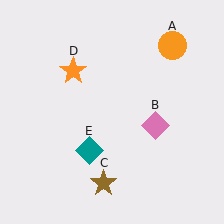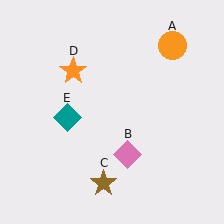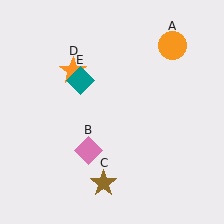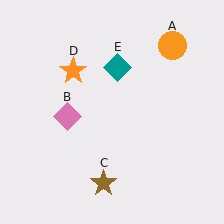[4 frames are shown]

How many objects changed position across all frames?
2 objects changed position: pink diamond (object B), teal diamond (object E).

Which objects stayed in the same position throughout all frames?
Orange circle (object A) and brown star (object C) and orange star (object D) remained stationary.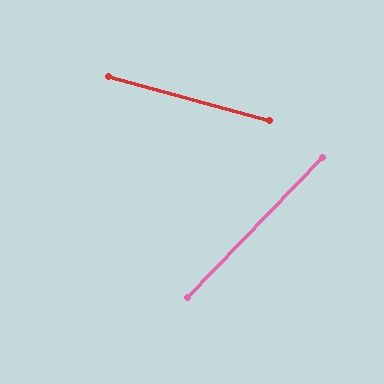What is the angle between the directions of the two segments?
Approximately 61 degrees.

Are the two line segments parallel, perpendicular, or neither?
Neither parallel nor perpendicular — they differ by about 61°.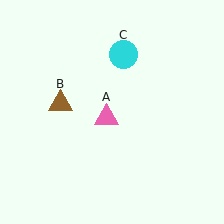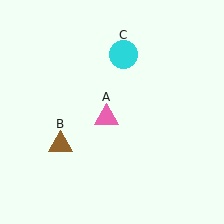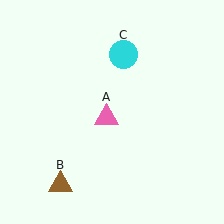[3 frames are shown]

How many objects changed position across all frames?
1 object changed position: brown triangle (object B).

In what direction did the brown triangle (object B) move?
The brown triangle (object B) moved down.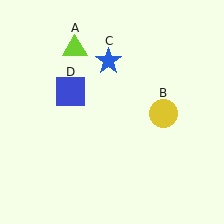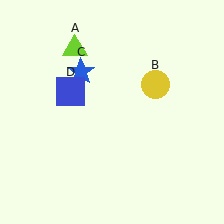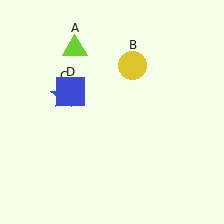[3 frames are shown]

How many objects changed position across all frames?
2 objects changed position: yellow circle (object B), blue star (object C).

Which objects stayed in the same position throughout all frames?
Lime triangle (object A) and blue square (object D) remained stationary.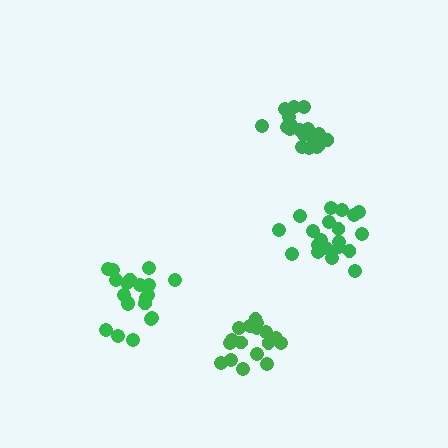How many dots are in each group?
Group 1: 20 dots, Group 2: 18 dots, Group 3: 21 dots, Group 4: 17 dots (76 total).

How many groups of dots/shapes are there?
There are 4 groups.